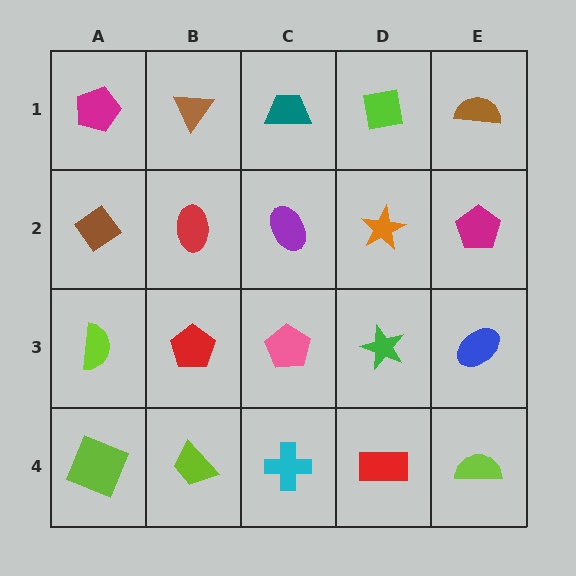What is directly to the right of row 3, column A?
A red pentagon.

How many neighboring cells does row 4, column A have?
2.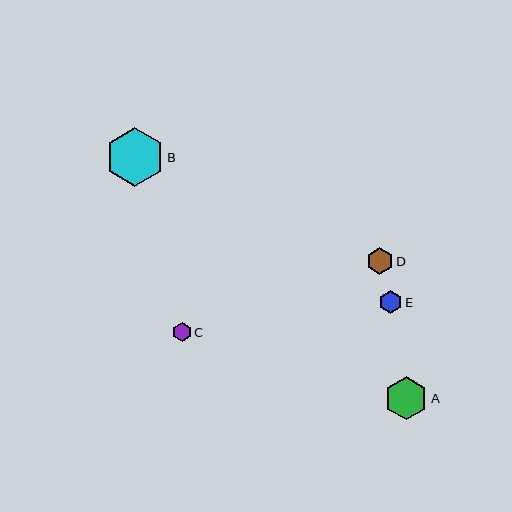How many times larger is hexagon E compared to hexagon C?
Hexagon E is approximately 1.3 times the size of hexagon C.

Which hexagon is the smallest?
Hexagon C is the smallest with a size of approximately 19 pixels.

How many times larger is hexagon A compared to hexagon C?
Hexagon A is approximately 2.3 times the size of hexagon C.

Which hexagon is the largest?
Hexagon B is the largest with a size of approximately 59 pixels.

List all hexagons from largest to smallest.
From largest to smallest: B, A, D, E, C.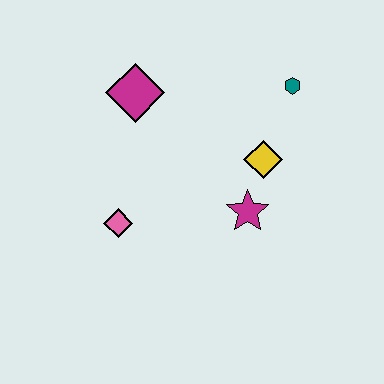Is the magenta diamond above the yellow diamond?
Yes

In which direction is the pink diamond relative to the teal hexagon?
The pink diamond is to the left of the teal hexagon.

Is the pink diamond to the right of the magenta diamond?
No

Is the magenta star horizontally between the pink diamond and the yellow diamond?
Yes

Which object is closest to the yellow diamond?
The magenta star is closest to the yellow diamond.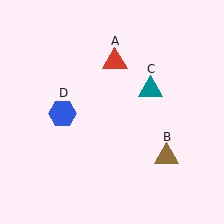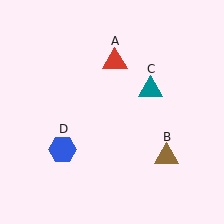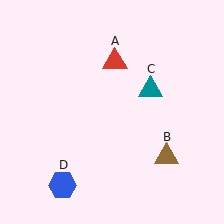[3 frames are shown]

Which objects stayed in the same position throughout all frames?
Red triangle (object A) and brown triangle (object B) and teal triangle (object C) remained stationary.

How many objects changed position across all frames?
1 object changed position: blue hexagon (object D).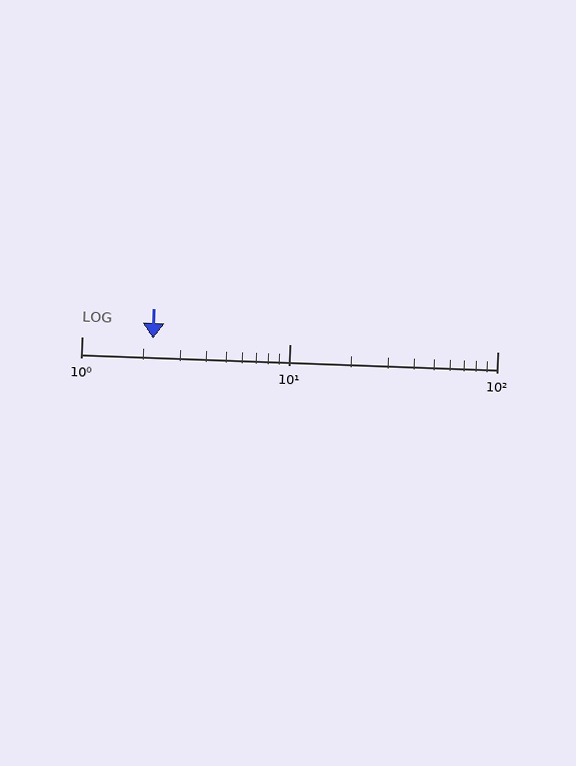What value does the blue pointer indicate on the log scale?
The pointer indicates approximately 2.2.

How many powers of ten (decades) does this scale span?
The scale spans 2 decades, from 1 to 100.